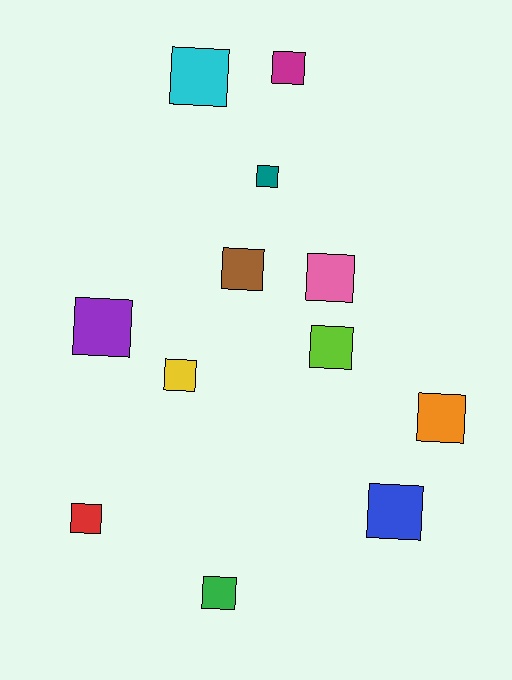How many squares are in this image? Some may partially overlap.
There are 12 squares.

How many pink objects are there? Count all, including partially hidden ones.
There is 1 pink object.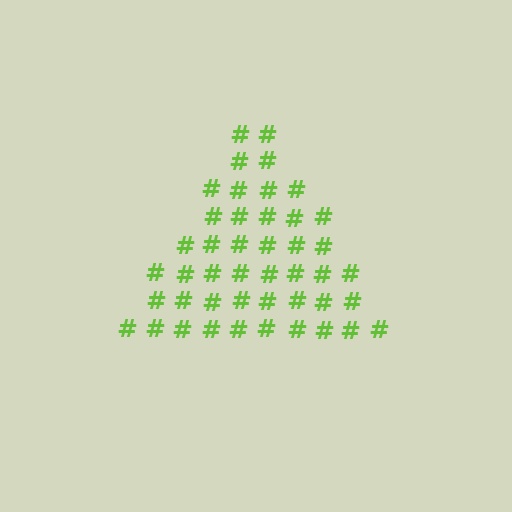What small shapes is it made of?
It is made of small hash symbols.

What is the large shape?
The large shape is a triangle.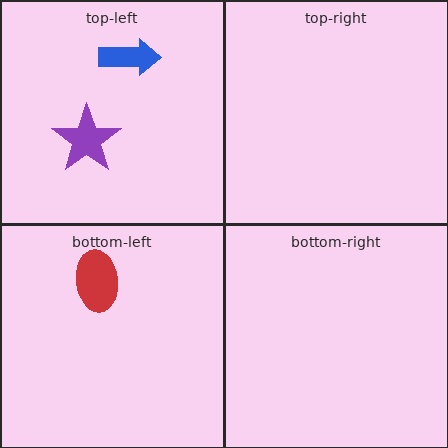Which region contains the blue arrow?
The top-left region.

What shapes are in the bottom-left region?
The red ellipse.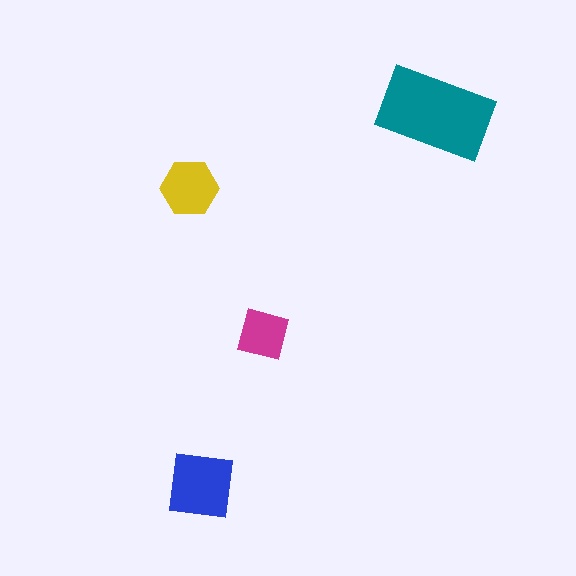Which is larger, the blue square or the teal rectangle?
The teal rectangle.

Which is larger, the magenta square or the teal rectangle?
The teal rectangle.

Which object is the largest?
The teal rectangle.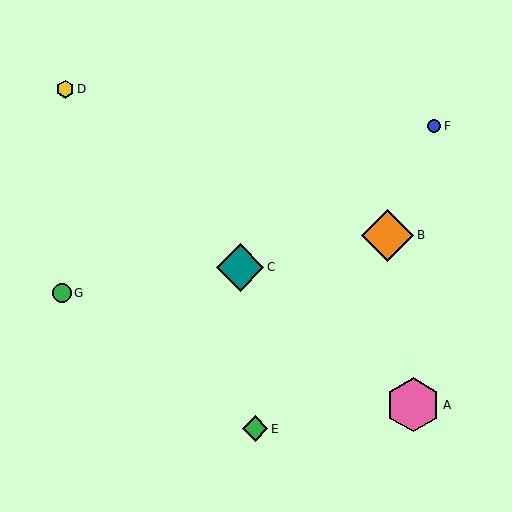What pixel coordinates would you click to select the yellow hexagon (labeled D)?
Click at (65, 89) to select the yellow hexagon D.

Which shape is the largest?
The pink hexagon (labeled A) is the largest.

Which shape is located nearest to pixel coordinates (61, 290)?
The green circle (labeled G) at (62, 293) is nearest to that location.